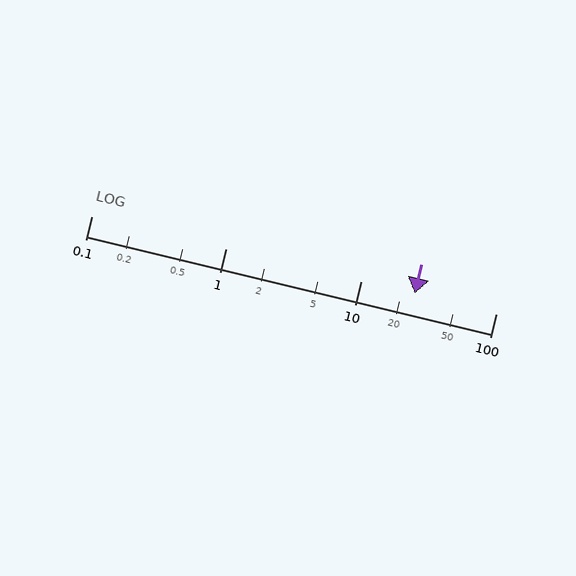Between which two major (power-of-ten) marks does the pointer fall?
The pointer is between 10 and 100.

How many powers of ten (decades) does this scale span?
The scale spans 3 decades, from 0.1 to 100.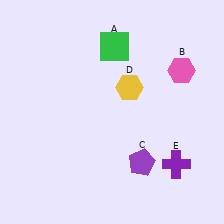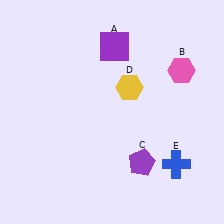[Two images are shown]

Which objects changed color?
A changed from green to purple. E changed from purple to blue.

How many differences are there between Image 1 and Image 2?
There are 2 differences between the two images.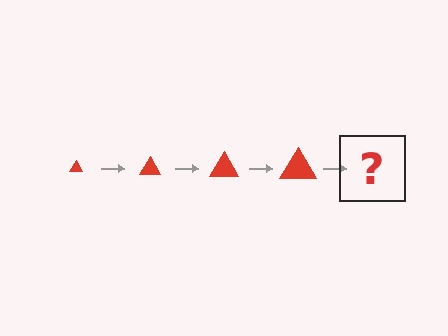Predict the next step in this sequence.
The next step is a red triangle, larger than the previous one.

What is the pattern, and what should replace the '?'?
The pattern is that the triangle gets progressively larger each step. The '?' should be a red triangle, larger than the previous one.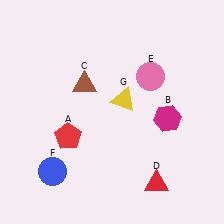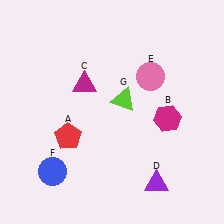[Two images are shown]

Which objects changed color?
C changed from brown to magenta. D changed from red to purple. G changed from yellow to lime.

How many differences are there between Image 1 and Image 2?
There are 3 differences between the two images.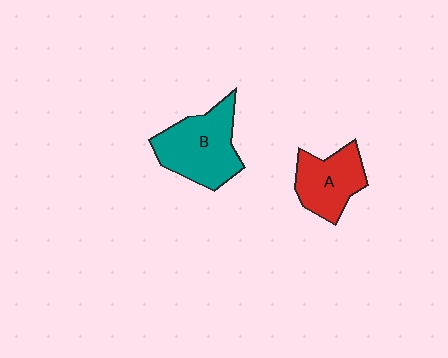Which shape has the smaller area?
Shape A (red).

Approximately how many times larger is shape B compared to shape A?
Approximately 1.3 times.